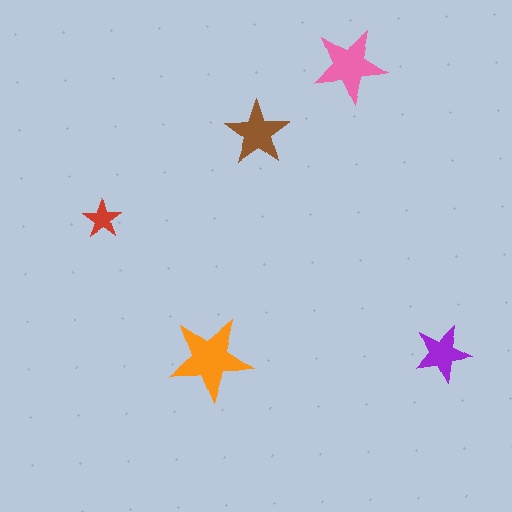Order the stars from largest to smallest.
the orange one, the pink one, the brown one, the purple one, the red one.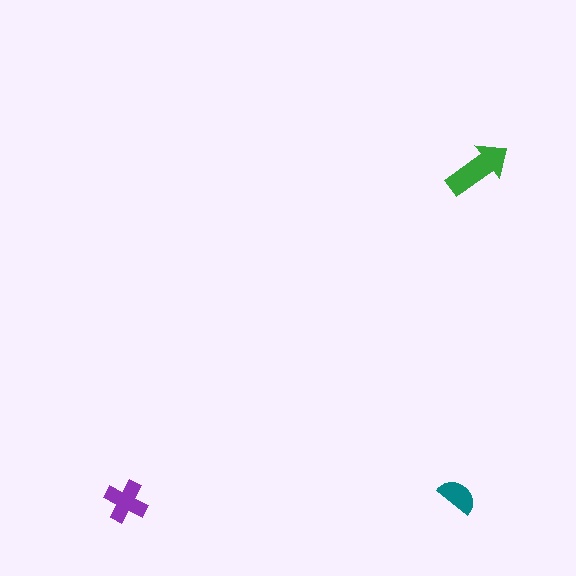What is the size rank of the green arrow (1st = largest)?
1st.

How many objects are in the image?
There are 3 objects in the image.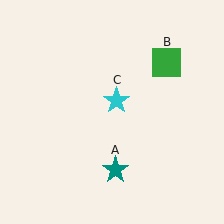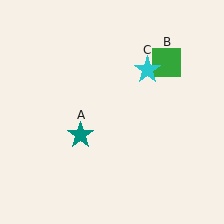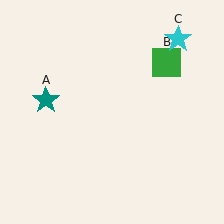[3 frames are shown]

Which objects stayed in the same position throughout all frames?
Green square (object B) remained stationary.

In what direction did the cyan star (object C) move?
The cyan star (object C) moved up and to the right.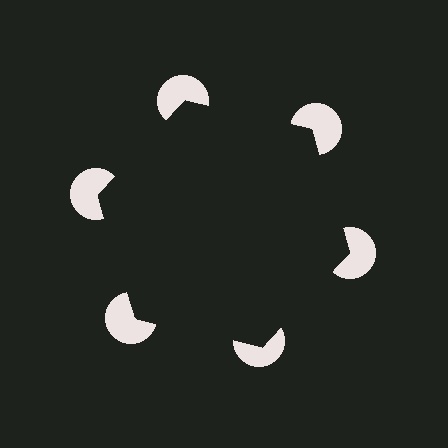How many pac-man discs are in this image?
There are 6 — one at each vertex of the illusory hexagon.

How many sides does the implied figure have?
6 sides.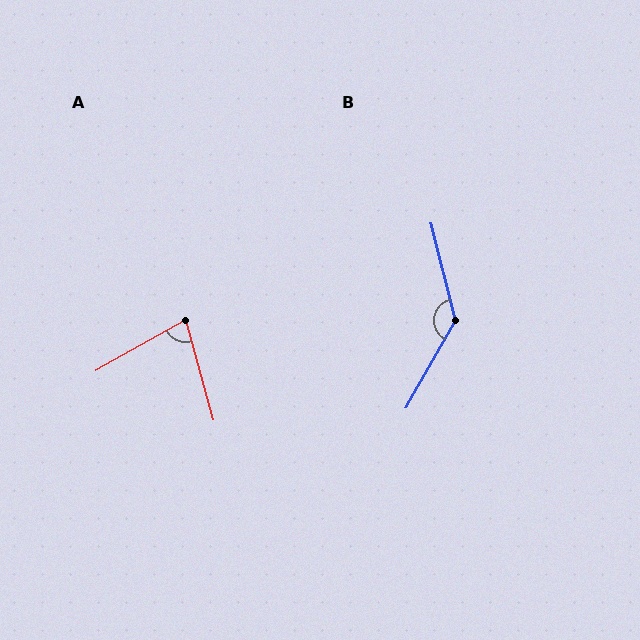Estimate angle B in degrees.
Approximately 137 degrees.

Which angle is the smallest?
A, at approximately 76 degrees.